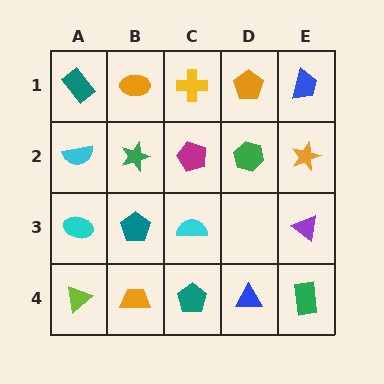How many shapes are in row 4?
5 shapes.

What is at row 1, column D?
An orange pentagon.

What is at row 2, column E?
An orange star.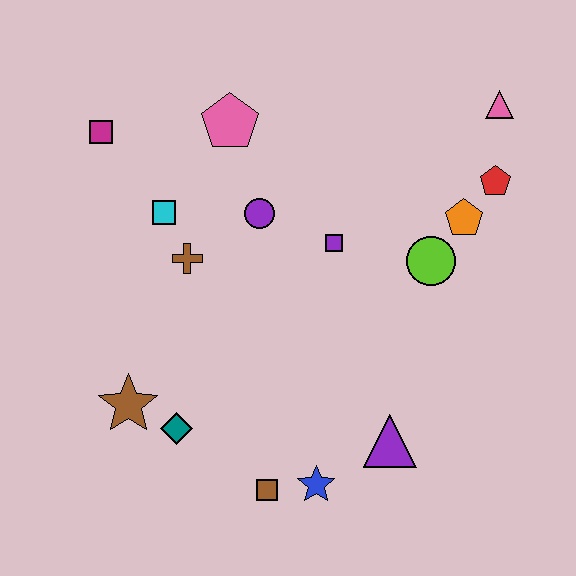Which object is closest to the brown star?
The teal diamond is closest to the brown star.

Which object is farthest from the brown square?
The pink triangle is farthest from the brown square.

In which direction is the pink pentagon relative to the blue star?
The pink pentagon is above the blue star.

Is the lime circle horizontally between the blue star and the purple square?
No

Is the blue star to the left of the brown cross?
No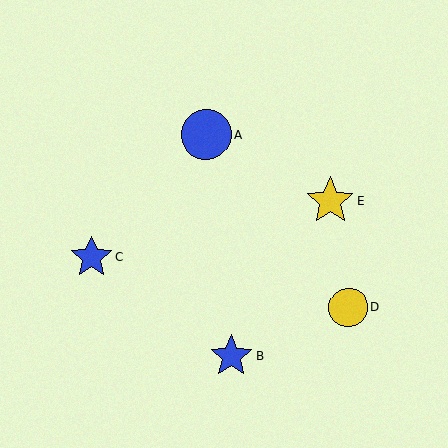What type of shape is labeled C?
Shape C is a blue star.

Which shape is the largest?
The blue circle (labeled A) is the largest.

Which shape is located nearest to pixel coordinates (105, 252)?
The blue star (labeled C) at (91, 257) is nearest to that location.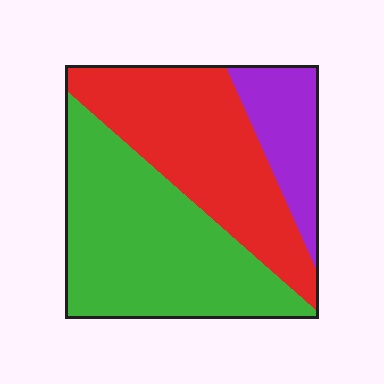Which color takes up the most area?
Green, at roughly 45%.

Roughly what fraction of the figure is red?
Red takes up between a third and a half of the figure.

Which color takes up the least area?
Purple, at roughly 15%.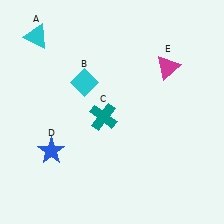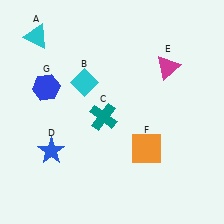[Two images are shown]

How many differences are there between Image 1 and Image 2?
There are 2 differences between the two images.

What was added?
An orange square (F), a blue hexagon (G) were added in Image 2.